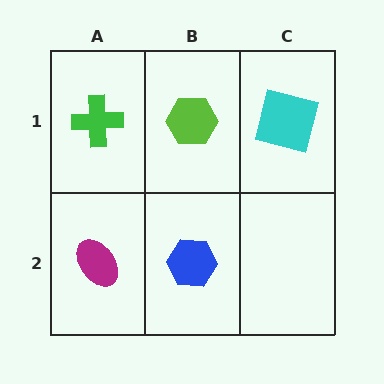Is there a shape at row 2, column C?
No, that cell is empty.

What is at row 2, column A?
A magenta ellipse.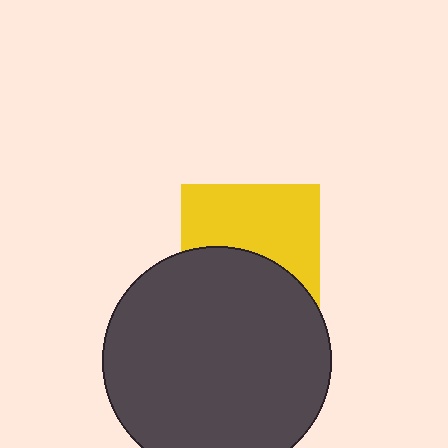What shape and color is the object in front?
The object in front is a dark gray circle.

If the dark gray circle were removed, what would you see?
You would see the complete yellow square.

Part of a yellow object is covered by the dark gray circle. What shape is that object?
It is a square.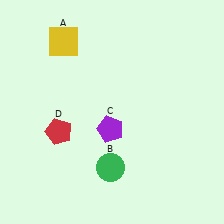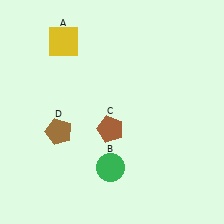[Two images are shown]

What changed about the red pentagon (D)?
In Image 1, D is red. In Image 2, it changed to brown.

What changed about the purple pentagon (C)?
In Image 1, C is purple. In Image 2, it changed to brown.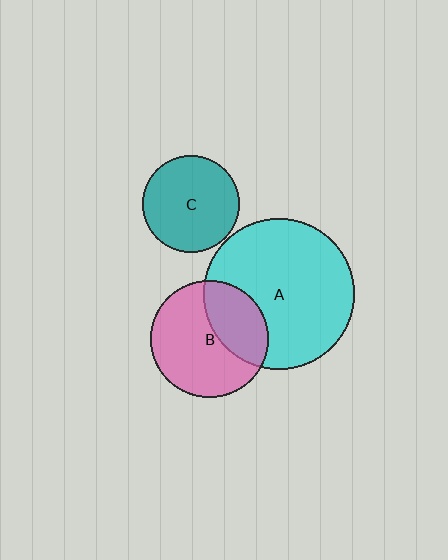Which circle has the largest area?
Circle A (cyan).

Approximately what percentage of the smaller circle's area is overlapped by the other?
Approximately 35%.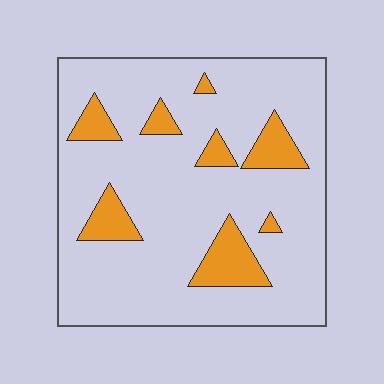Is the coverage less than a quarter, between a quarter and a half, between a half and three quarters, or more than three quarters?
Less than a quarter.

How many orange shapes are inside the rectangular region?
8.